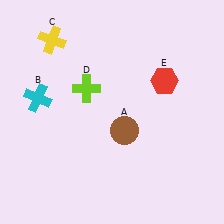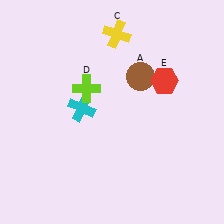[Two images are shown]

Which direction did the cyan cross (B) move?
The cyan cross (B) moved right.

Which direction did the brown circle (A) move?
The brown circle (A) moved up.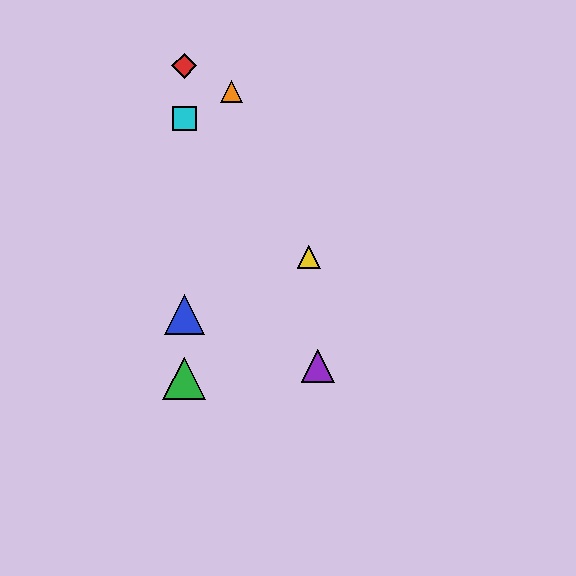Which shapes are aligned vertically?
The red diamond, the blue triangle, the green triangle, the cyan square are aligned vertically.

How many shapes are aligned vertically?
4 shapes (the red diamond, the blue triangle, the green triangle, the cyan square) are aligned vertically.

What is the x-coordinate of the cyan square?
The cyan square is at x≈184.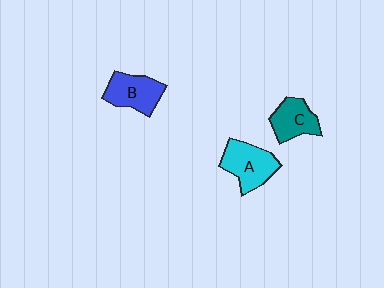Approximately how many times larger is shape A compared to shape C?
Approximately 1.3 times.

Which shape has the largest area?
Shape A (cyan).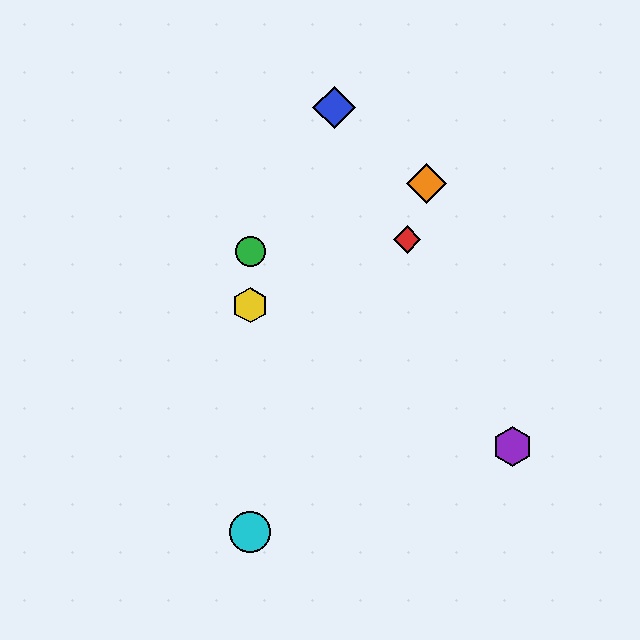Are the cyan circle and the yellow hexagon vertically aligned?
Yes, both are at x≈250.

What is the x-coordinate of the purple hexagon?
The purple hexagon is at x≈512.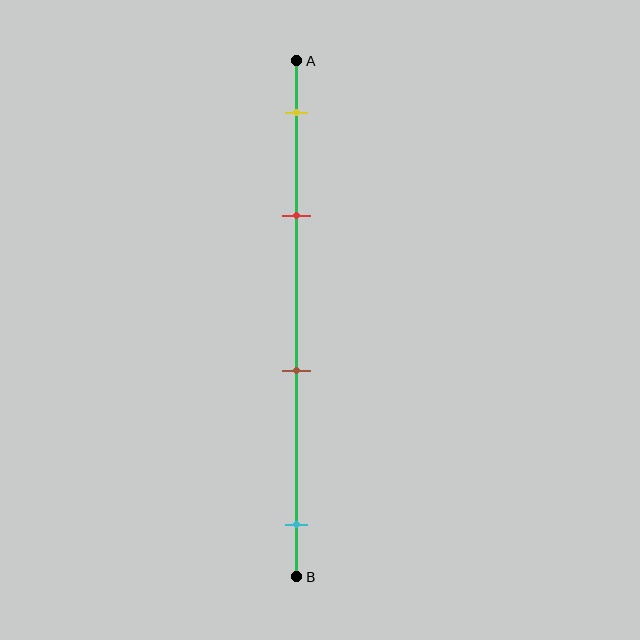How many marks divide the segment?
There are 4 marks dividing the segment.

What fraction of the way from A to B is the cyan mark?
The cyan mark is approximately 90% (0.9) of the way from A to B.